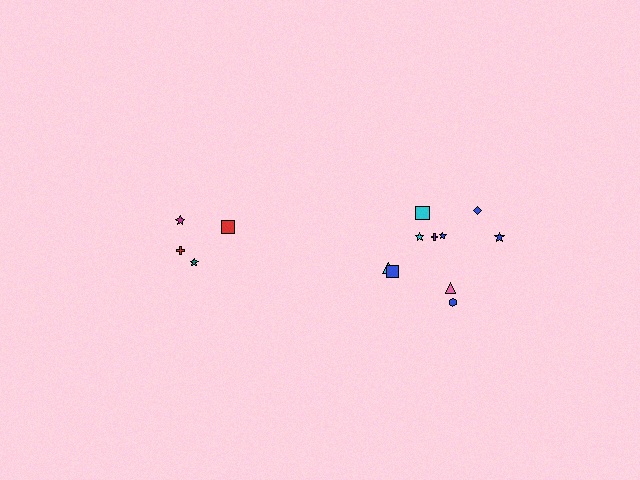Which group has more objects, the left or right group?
The right group.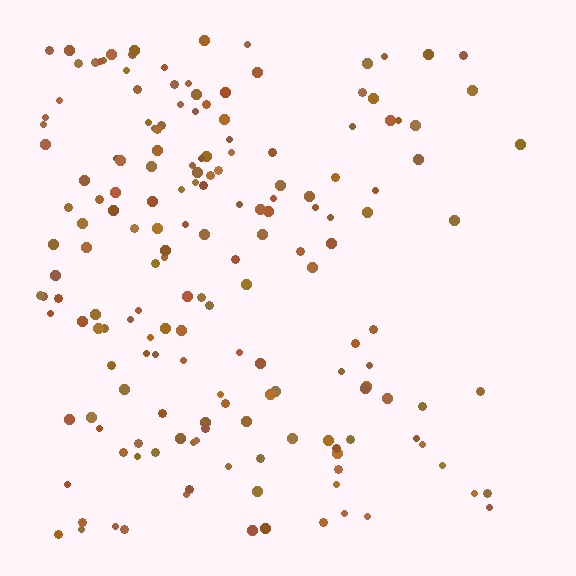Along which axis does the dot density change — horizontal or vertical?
Horizontal.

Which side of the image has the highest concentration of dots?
The left.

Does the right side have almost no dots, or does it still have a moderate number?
Still a moderate number, just noticeably fewer than the left.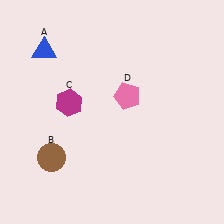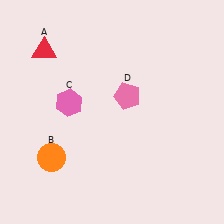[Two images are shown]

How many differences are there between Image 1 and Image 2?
There are 3 differences between the two images.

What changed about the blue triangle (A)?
In Image 1, A is blue. In Image 2, it changed to red.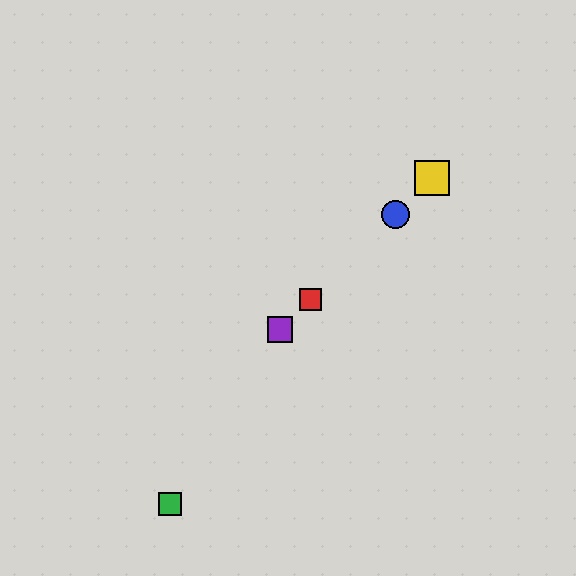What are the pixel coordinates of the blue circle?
The blue circle is at (396, 214).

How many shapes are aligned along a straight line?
4 shapes (the red square, the blue circle, the yellow square, the purple square) are aligned along a straight line.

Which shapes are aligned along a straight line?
The red square, the blue circle, the yellow square, the purple square are aligned along a straight line.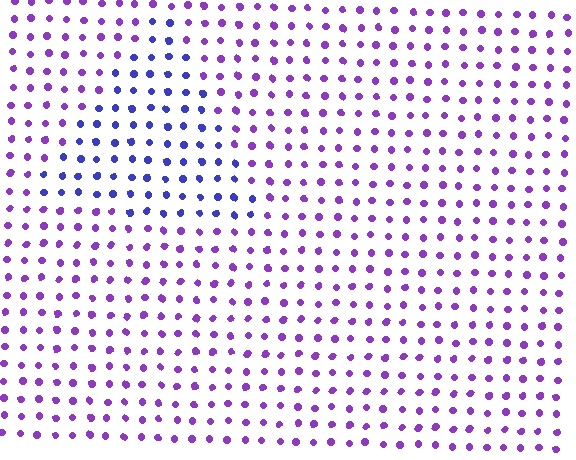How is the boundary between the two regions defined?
The boundary is defined purely by a slight shift in hue (about 39 degrees). Spacing, size, and orientation are identical on both sides.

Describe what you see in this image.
The image is filled with small purple elements in a uniform arrangement. A triangle-shaped region is visible where the elements are tinted to a slightly different hue, forming a subtle color boundary.